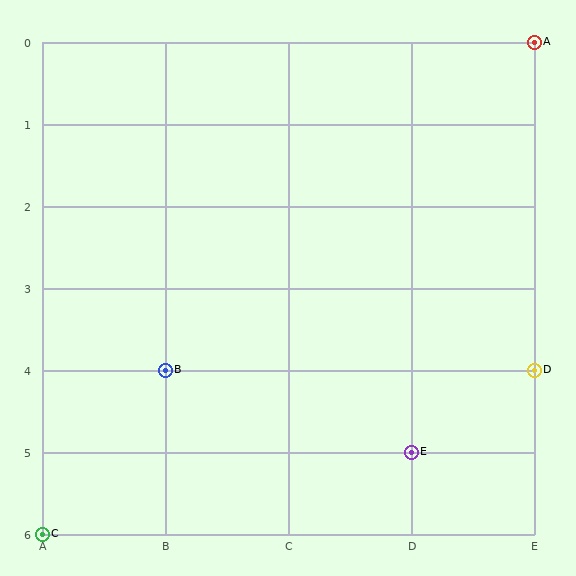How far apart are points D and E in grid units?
Points D and E are 1 column and 1 row apart (about 1.4 grid units diagonally).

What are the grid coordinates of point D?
Point D is at grid coordinates (E, 4).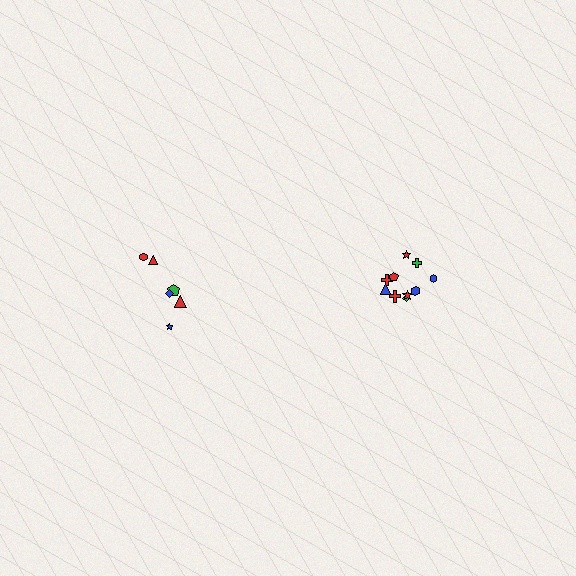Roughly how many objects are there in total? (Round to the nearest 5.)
Roughly 15 objects in total.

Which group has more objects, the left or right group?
The right group.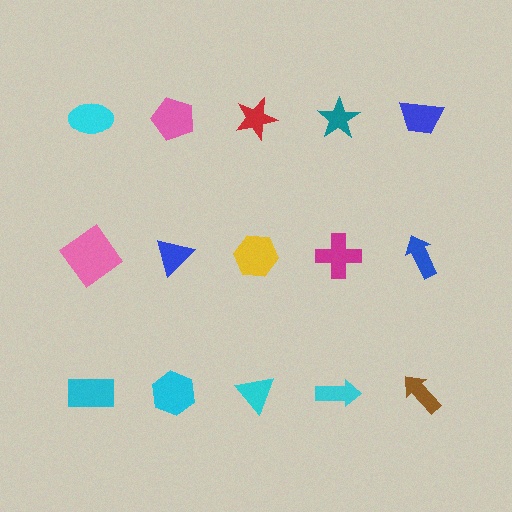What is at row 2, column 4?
A magenta cross.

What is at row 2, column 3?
A yellow hexagon.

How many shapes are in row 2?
5 shapes.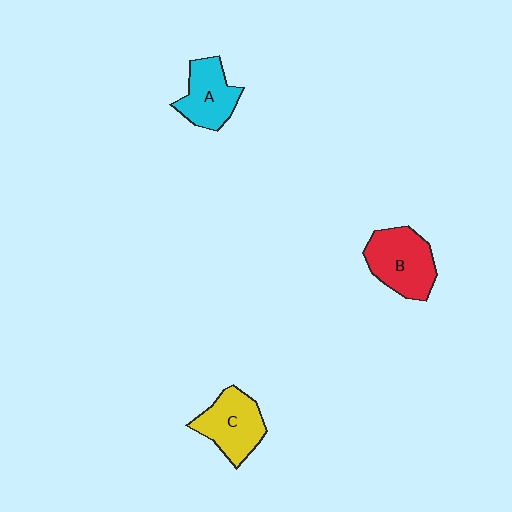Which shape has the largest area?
Shape B (red).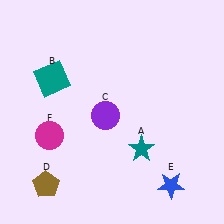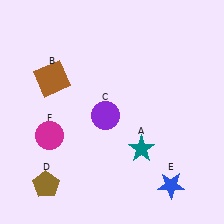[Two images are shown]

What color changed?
The square (B) changed from teal in Image 1 to brown in Image 2.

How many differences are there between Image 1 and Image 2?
There is 1 difference between the two images.